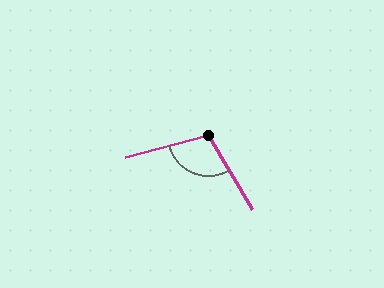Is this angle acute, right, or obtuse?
It is obtuse.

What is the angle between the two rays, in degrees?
Approximately 106 degrees.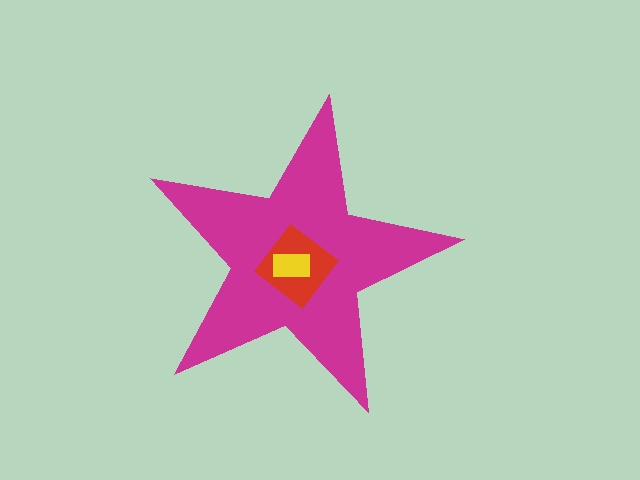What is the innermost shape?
The yellow rectangle.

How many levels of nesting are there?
3.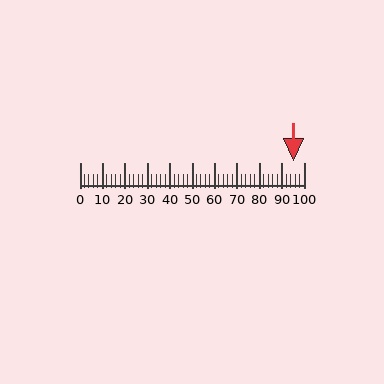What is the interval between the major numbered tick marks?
The major tick marks are spaced 10 units apart.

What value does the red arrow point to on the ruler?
The red arrow points to approximately 95.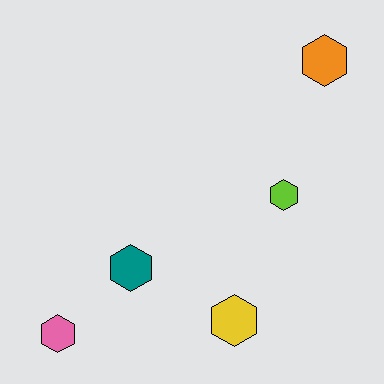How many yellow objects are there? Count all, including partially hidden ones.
There is 1 yellow object.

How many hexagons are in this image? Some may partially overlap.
There are 5 hexagons.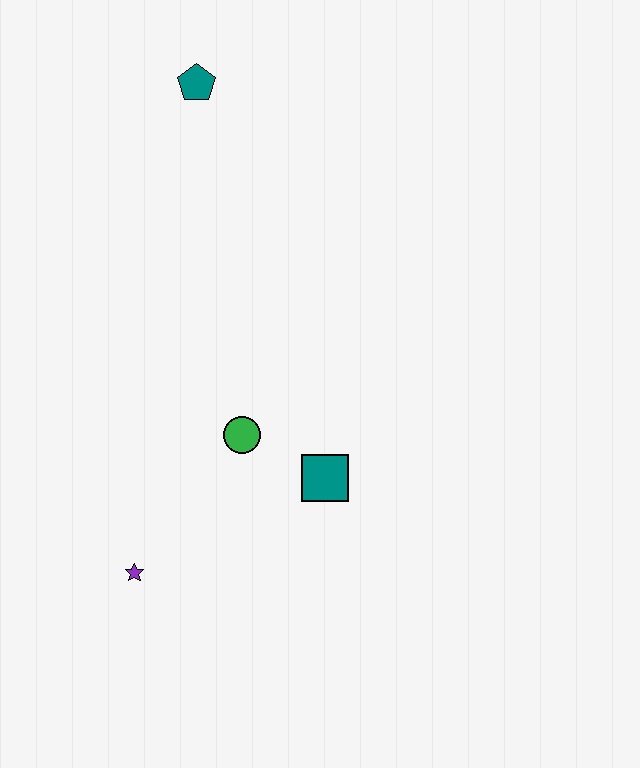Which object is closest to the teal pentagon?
The green circle is closest to the teal pentagon.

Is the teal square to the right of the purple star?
Yes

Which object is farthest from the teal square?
The teal pentagon is farthest from the teal square.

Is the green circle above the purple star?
Yes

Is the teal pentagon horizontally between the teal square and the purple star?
Yes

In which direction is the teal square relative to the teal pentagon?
The teal square is below the teal pentagon.